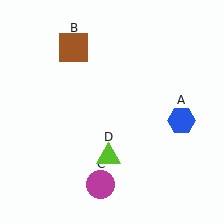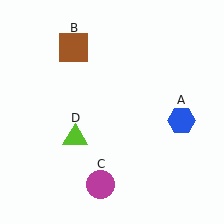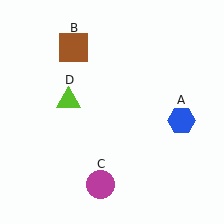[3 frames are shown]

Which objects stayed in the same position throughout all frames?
Blue hexagon (object A) and brown square (object B) and magenta circle (object C) remained stationary.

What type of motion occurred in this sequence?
The lime triangle (object D) rotated clockwise around the center of the scene.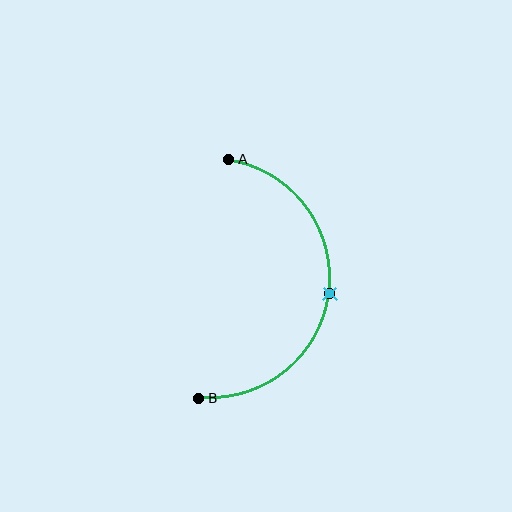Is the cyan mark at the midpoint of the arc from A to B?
Yes. The cyan mark lies on the arc at equal arc-length from both A and B — it is the arc midpoint.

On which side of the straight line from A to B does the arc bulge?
The arc bulges to the right of the straight line connecting A and B.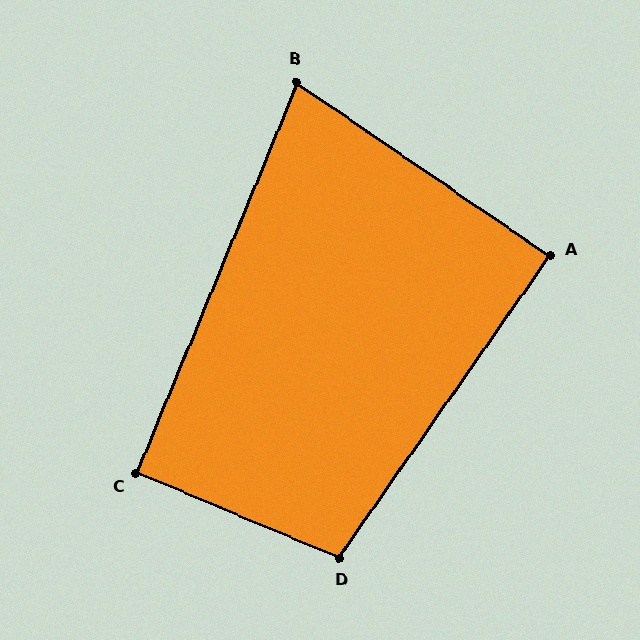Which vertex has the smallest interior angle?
B, at approximately 78 degrees.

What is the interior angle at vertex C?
Approximately 91 degrees (approximately right).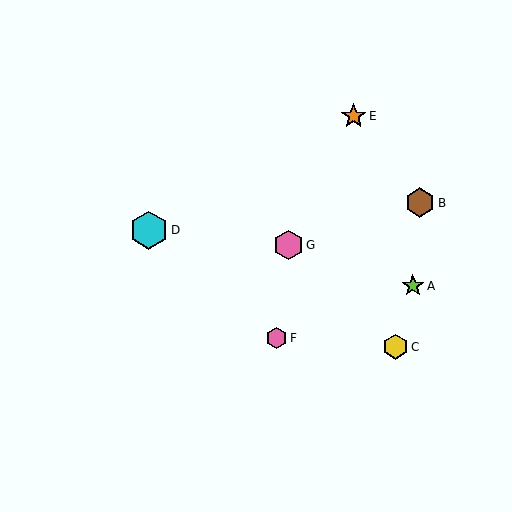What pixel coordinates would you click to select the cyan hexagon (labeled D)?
Click at (149, 230) to select the cyan hexagon D.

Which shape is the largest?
The cyan hexagon (labeled D) is the largest.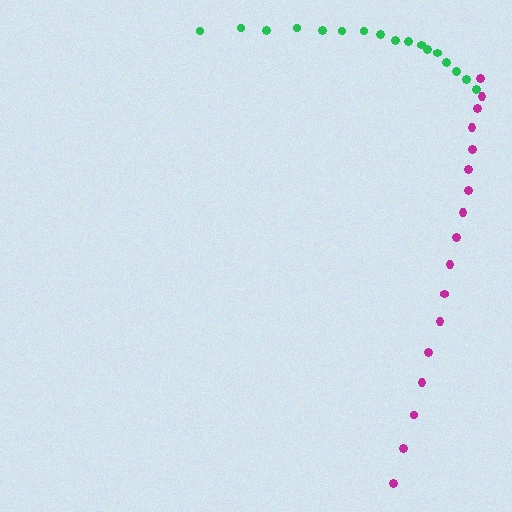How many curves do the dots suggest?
There are 2 distinct paths.